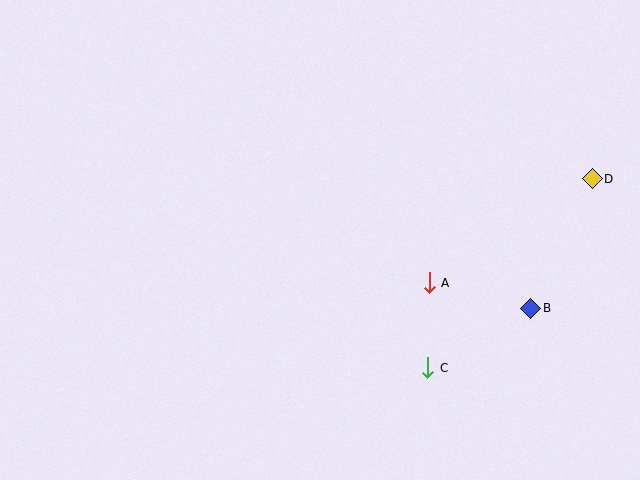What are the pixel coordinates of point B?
Point B is at (531, 308).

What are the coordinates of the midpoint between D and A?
The midpoint between D and A is at (511, 231).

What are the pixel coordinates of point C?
Point C is at (428, 368).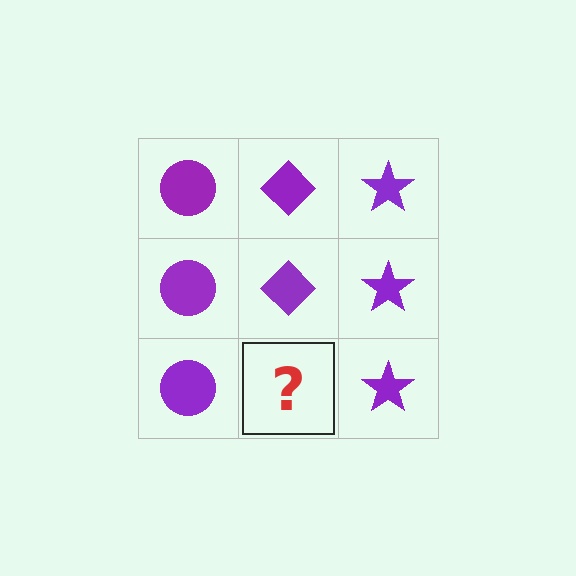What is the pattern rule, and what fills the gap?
The rule is that each column has a consistent shape. The gap should be filled with a purple diamond.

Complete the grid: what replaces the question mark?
The question mark should be replaced with a purple diamond.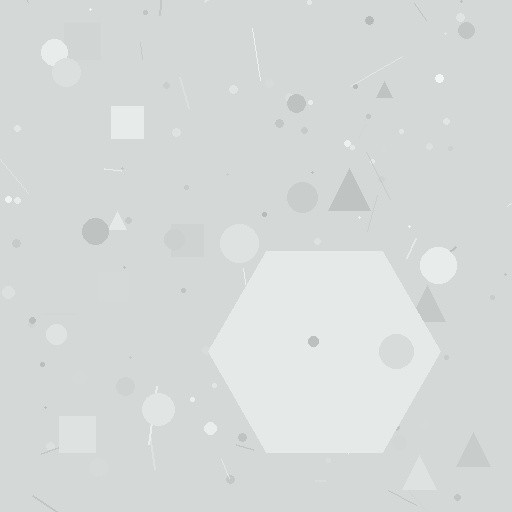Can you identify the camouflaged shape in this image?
The camouflaged shape is a hexagon.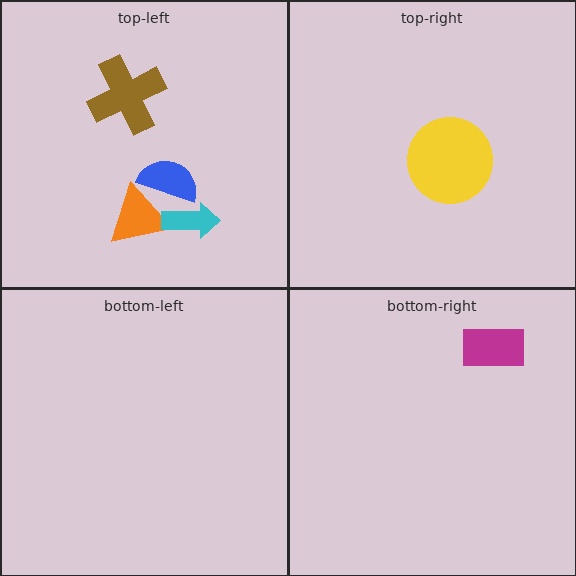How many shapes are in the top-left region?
4.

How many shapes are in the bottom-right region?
1.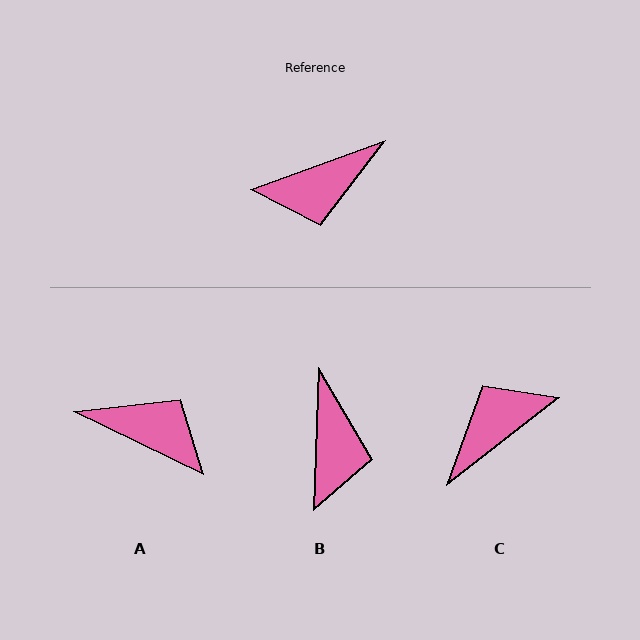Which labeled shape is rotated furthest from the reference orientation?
C, about 162 degrees away.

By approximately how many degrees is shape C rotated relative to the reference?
Approximately 162 degrees clockwise.